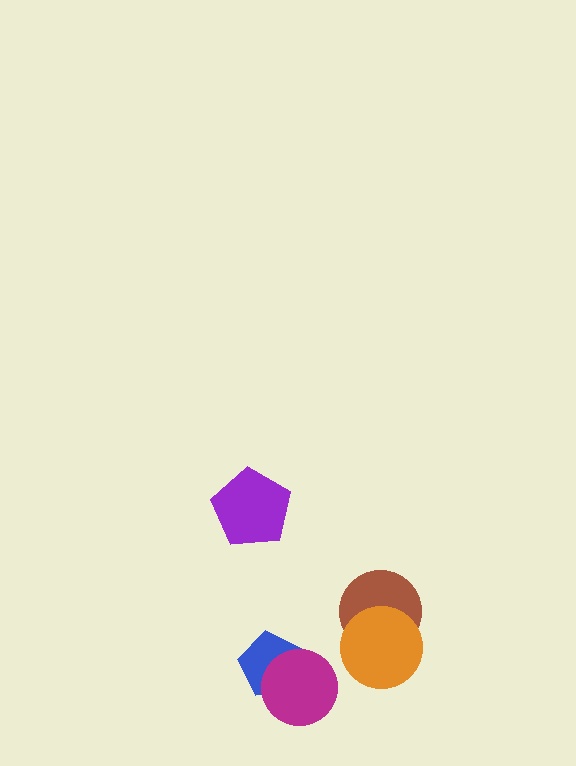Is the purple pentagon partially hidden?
No, no other shape covers it.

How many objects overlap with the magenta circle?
1 object overlaps with the magenta circle.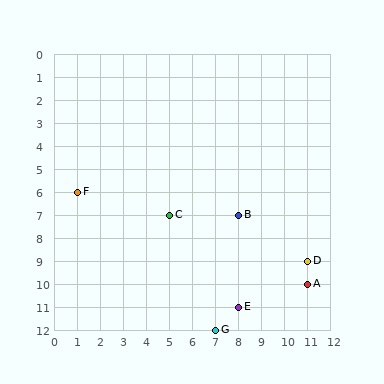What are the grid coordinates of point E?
Point E is at grid coordinates (8, 11).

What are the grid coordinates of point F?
Point F is at grid coordinates (1, 6).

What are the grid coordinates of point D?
Point D is at grid coordinates (11, 9).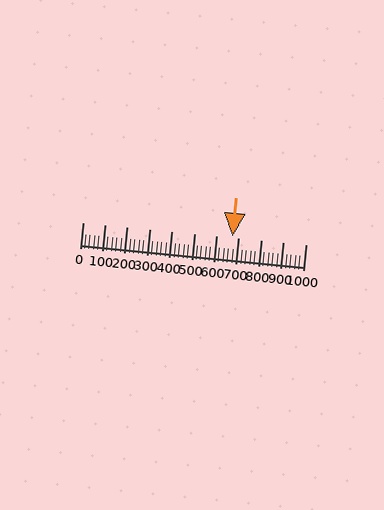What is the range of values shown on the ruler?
The ruler shows values from 0 to 1000.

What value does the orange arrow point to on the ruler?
The orange arrow points to approximately 670.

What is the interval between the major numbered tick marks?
The major tick marks are spaced 100 units apart.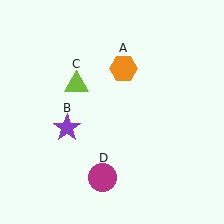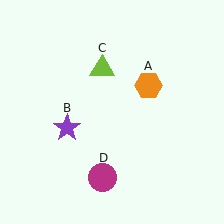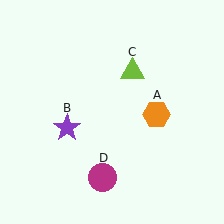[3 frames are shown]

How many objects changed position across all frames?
2 objects changed position: orange hexagon (object A), lime triangle (object C).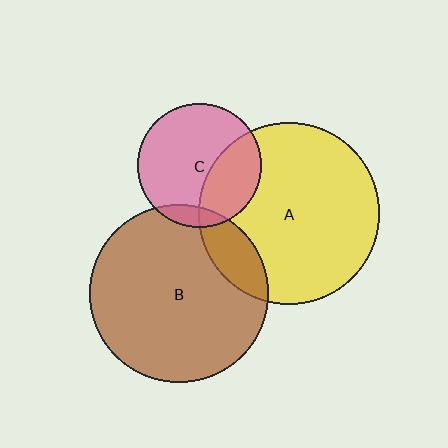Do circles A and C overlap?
Yes.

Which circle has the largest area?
Circle A (yellow).